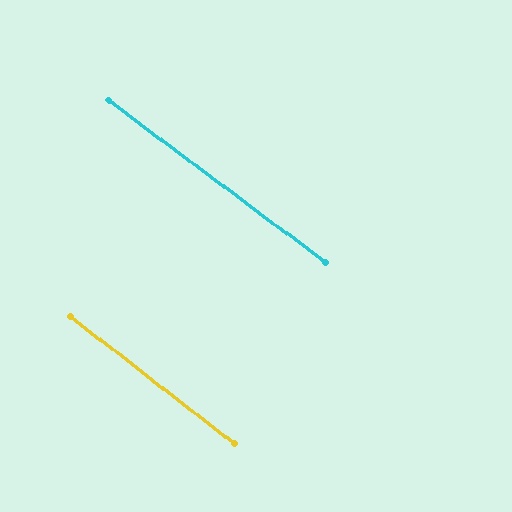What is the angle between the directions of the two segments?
Approximately 1 degree.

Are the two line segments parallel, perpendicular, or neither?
Parallel — their directions differ by only 1.3°.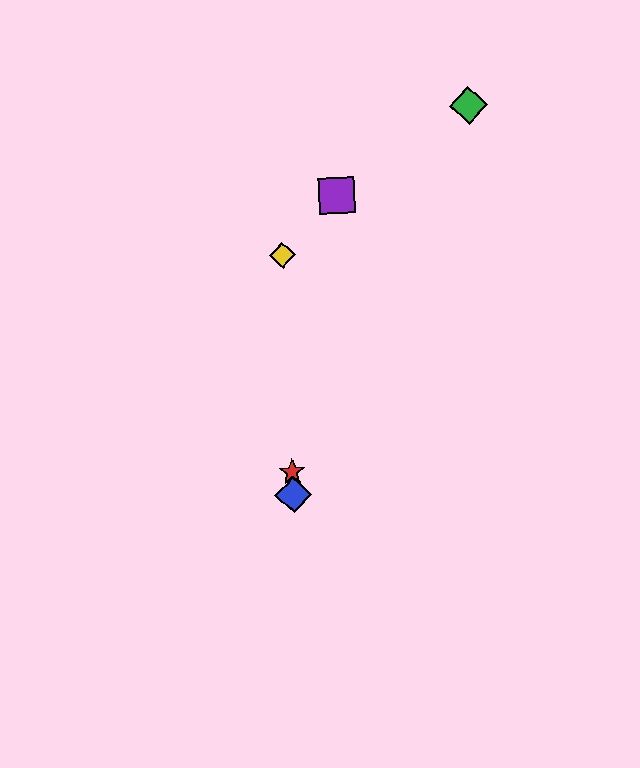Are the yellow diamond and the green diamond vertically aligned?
No, the yellow diamond is at x≈282 and the green diamond is at x≈468.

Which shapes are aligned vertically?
The red star, the blue diamond, the yellow diamond are aligned vertically.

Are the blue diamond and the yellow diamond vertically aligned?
Yes, both are at x≈293.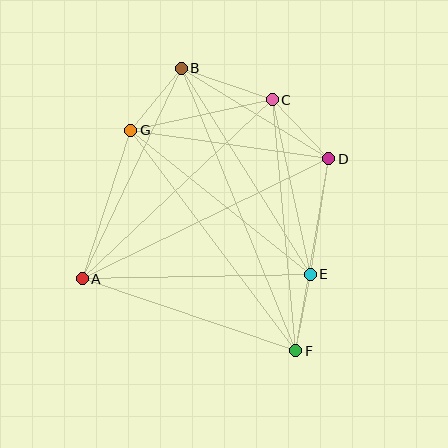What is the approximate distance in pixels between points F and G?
The distance between F and G is approximately 276 pixels.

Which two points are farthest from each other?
Points B and F are farthest from each other.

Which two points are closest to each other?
Points E and F are closest to each other.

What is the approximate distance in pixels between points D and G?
The distance between D and G is approximately 200 pixels.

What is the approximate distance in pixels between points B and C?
The distance between B and C is approximately 96 pixels.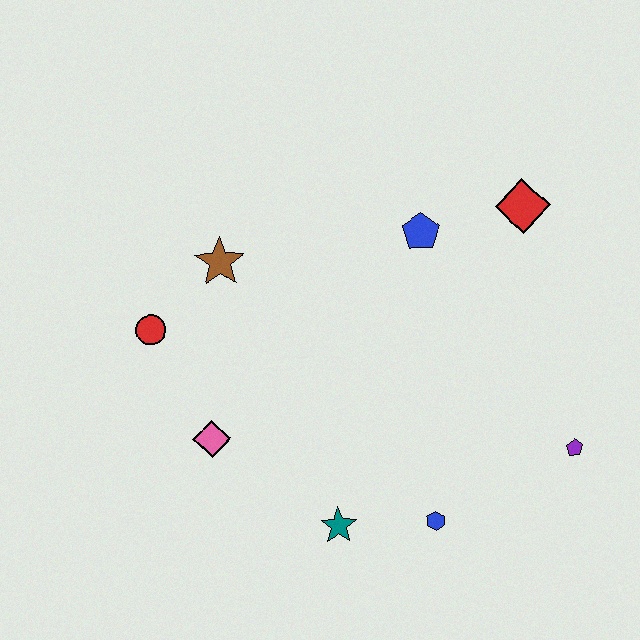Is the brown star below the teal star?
No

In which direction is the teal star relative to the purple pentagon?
The teal star is to the left of the purple pentagon.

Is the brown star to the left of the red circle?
No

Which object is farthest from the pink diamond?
The red diamond is farthest from the pink diamond.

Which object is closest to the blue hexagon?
The teal star is closest to the blue hexagon.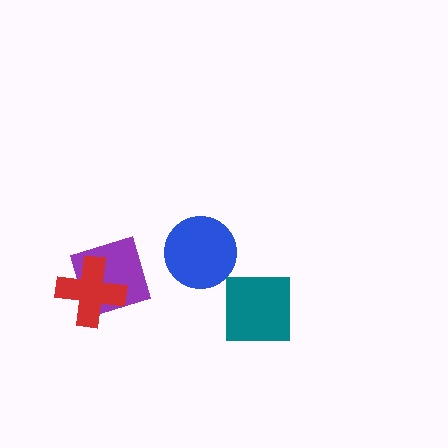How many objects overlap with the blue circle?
0 objects overlap with the blue circle.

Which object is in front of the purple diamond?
The red cross is in front of the purple diamond.